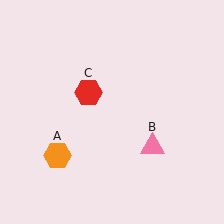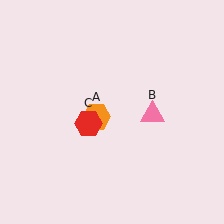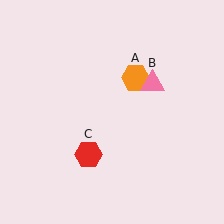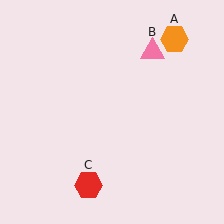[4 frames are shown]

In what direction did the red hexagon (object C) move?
The red hexagon (object C) moved down.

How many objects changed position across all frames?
3 objects changed position: orange hexagon (object A), pink triangle (object B), red hexagon (object C).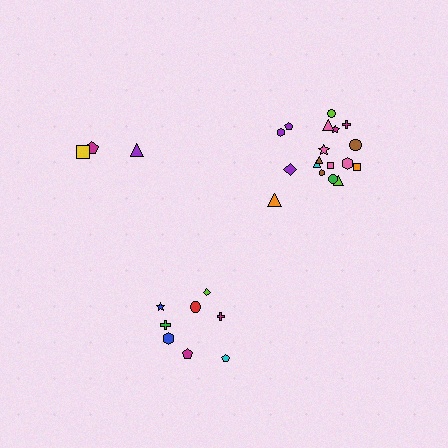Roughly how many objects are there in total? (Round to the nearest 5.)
Roughly 30 objects in total.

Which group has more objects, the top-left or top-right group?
The top-right group.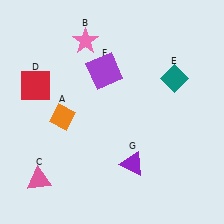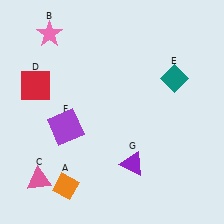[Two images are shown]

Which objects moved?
The objects that moved are: the orange diamond (A), the pink star (B), the purple square (F).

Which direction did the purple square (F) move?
The purple square (F) moved down.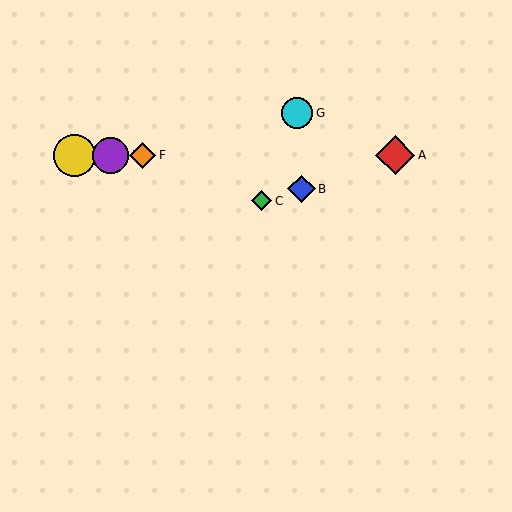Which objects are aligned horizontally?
Objects A, D, E, F are aligned horizontally.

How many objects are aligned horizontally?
4 objects (A, D, E, F) are aligned horizontally.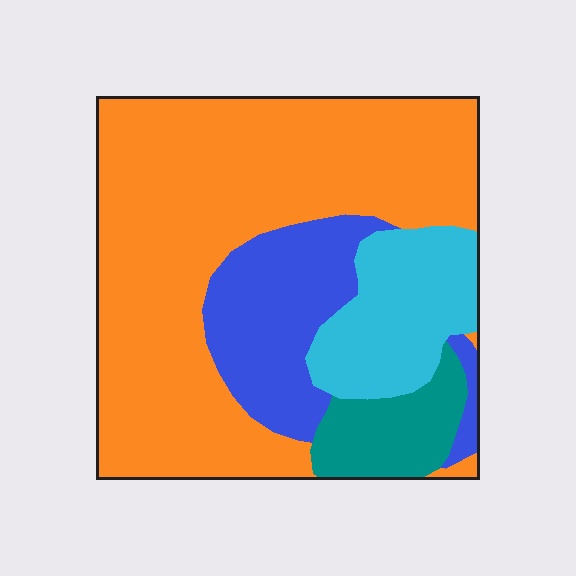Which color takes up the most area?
Orange, at roughly 60%.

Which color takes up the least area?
Teal, at roughly 10%.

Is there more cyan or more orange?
Orange.